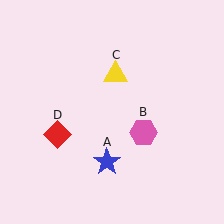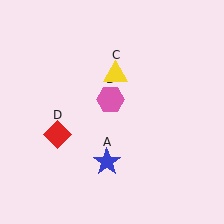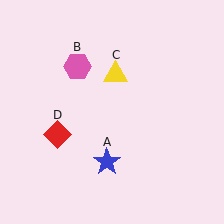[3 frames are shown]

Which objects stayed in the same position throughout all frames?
Blue star (object A) and yellow triangle (object C) and red diamond (object D) remained stationary.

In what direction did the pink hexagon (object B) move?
The pink hexagon (object B) moved up and to the left.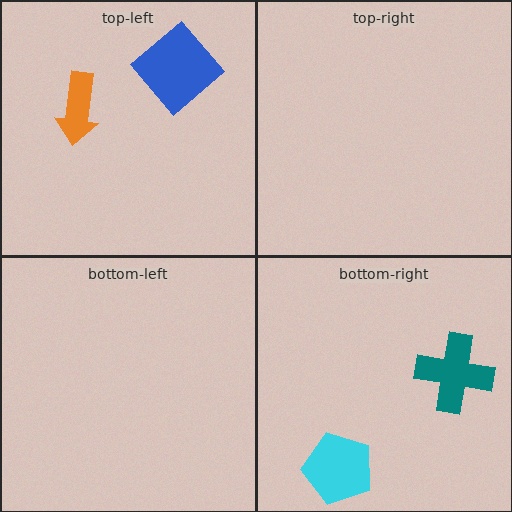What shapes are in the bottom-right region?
The cyan pentagon, the teal cross.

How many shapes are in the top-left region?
2.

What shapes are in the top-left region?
The blue diamond, the orange arrow.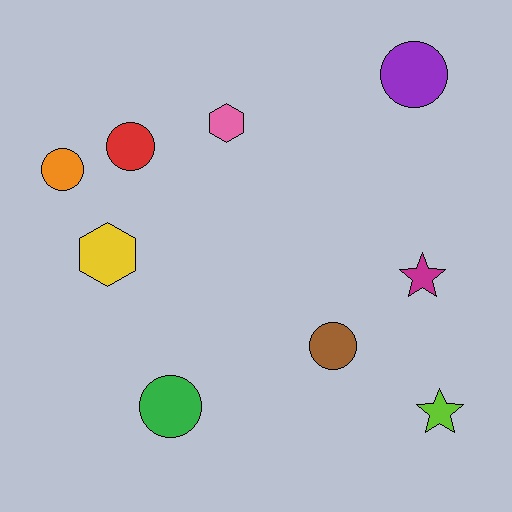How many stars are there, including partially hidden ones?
There are 2 stars.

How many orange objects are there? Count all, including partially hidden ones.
There is 1 orange object.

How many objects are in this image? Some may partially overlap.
There are 9 objects.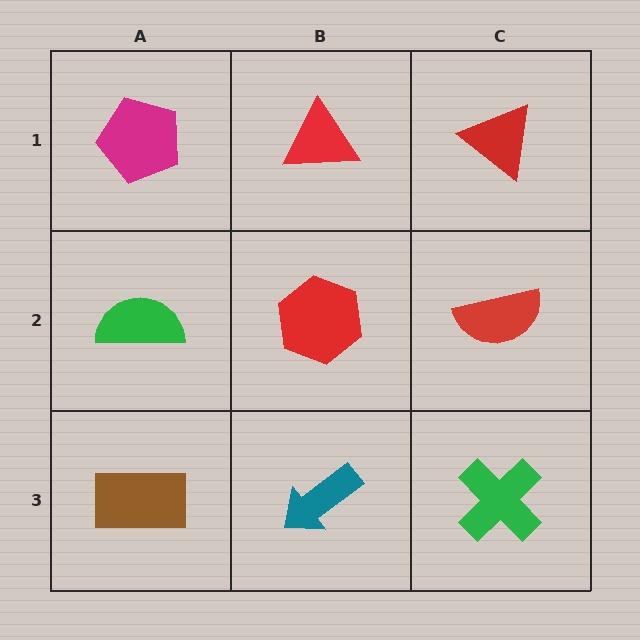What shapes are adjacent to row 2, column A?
A magenta pentagon (row 1, column A), a brown rectangle (row 3, column A), a red hexagon (row 2, column B).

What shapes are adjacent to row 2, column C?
A red triangle (row 1, column C), a green cross (row 3, column C), a red hexagon (row 2, column B).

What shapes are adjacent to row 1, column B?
A red hexagon (row 2, column B), a magenta pentagon (row 1, column A), a red triangle (row 1, column C).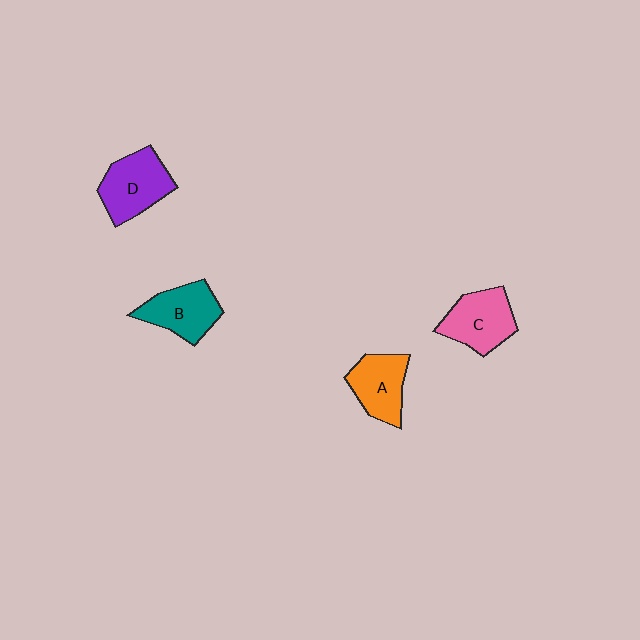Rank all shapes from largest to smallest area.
From largest to smallest: D (purple), C (pink), B (teal), A (orange).